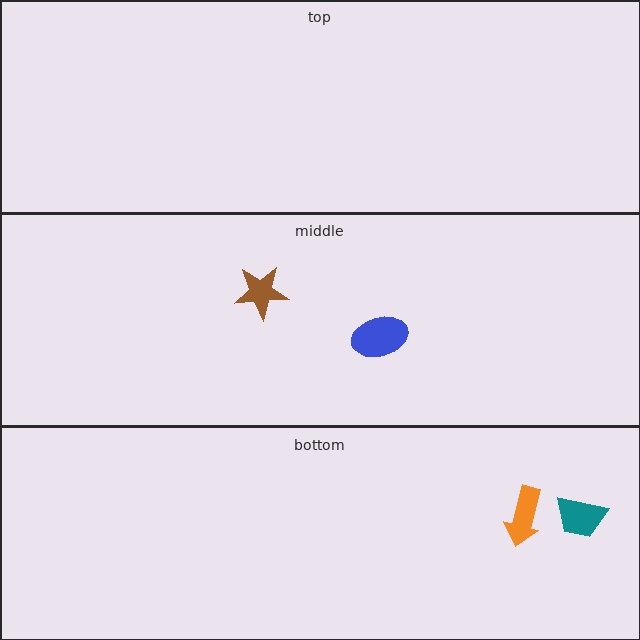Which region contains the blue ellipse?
The middle region.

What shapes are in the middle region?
The brown star, the blue ellipse.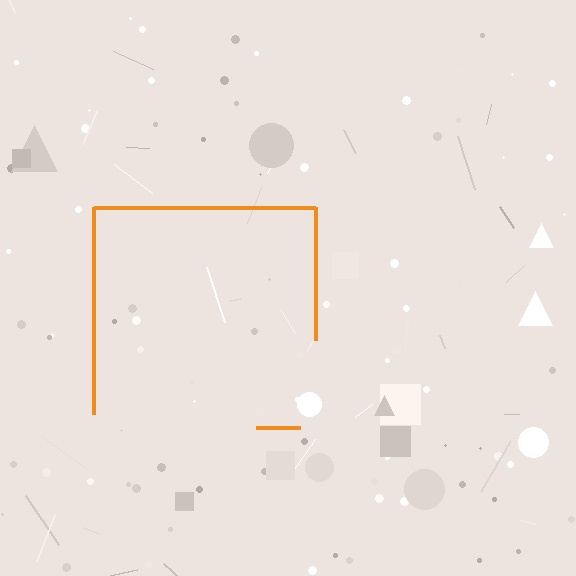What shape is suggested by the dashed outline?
The dashed outline suggests a square.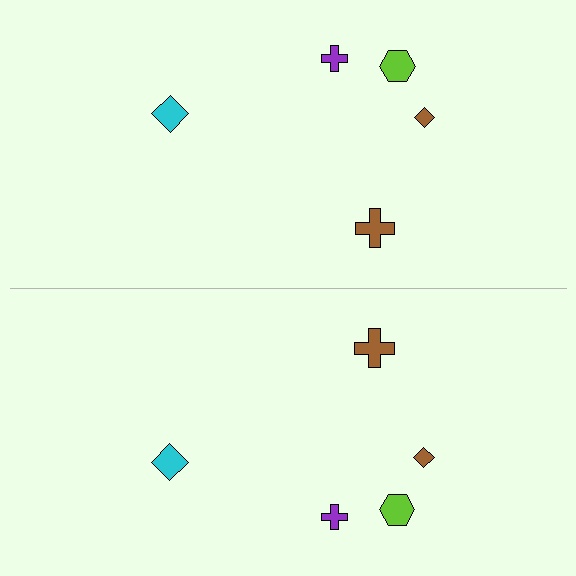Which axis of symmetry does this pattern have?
The pattern has a horizontal axis of symmetry running through the center of the image.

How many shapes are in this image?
There are 10 shapes in this image.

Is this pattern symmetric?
Yes, this pattern has bilateral (reflection) symmetry.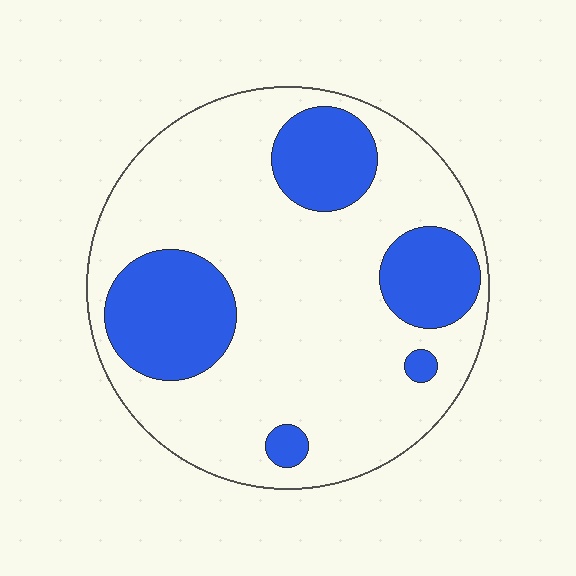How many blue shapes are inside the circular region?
5.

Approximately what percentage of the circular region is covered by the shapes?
Approximately 25%.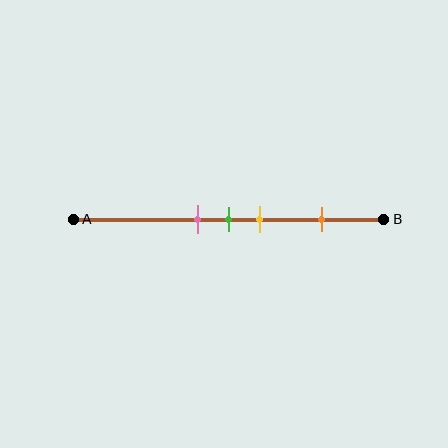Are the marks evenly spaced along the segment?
No, the marks are not evenly spaced.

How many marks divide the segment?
There are 4 marks dividing the segment.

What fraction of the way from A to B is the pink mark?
The pink mark is approximately 40% (0.4) of the way from A to B.